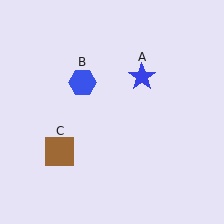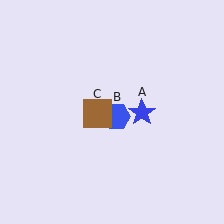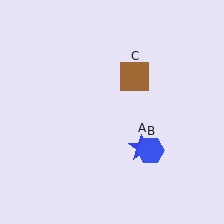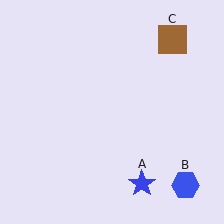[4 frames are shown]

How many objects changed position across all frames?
3 objects changed position: blue star (object A), blue hexagon (object B), brown square (object C).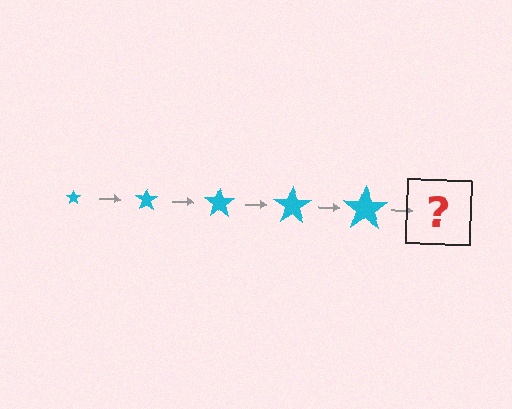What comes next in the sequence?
The next element should be a cyan star, larger than the previous one.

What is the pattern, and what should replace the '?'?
The pattern is that the star gets progressively larger each step. The '?' should be a cyan star, larger than the previous one.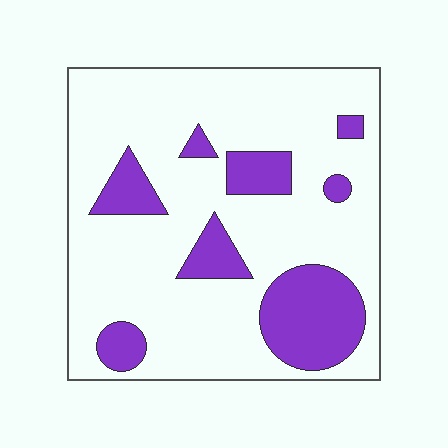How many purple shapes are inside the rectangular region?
8.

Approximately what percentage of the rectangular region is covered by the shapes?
Approximately 20%.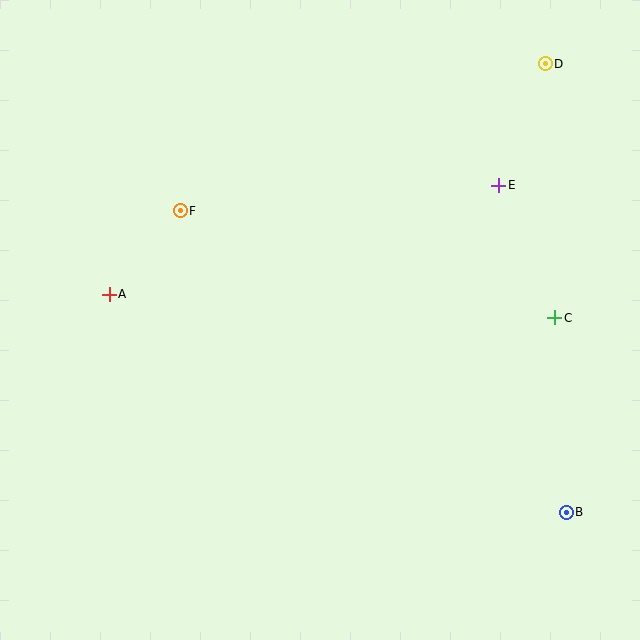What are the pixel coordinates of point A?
Point A is at (109, 294).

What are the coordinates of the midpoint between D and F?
The midpoint between D and F is at (363, 137).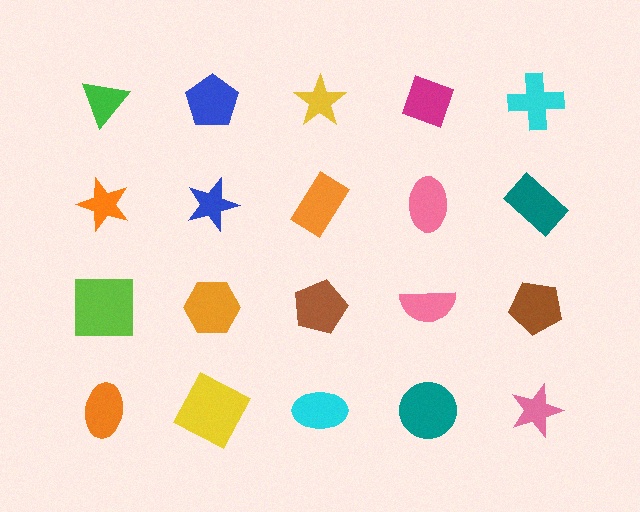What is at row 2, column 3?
An orange rectangle.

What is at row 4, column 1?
An orange ellipse.